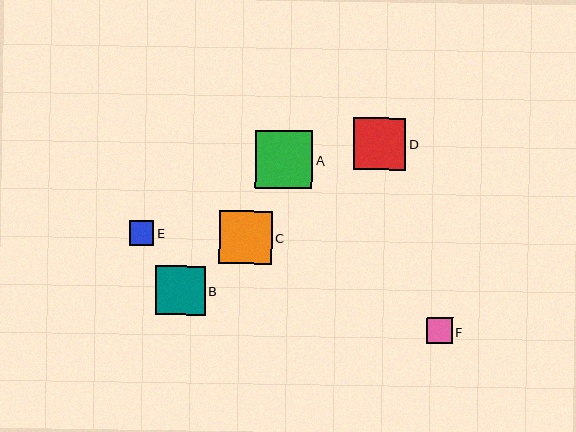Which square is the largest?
Square A is the largest with a size of approximately 58 pixels.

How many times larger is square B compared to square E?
Square B is approximately 2.0 times the size of square E.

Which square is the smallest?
Square E is the smallest with a size of approximately 25 pixels.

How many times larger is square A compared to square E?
Square A is approximately 2.3 times the size of square E.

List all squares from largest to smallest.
From largest to smallest: A, C, D, B, F, E.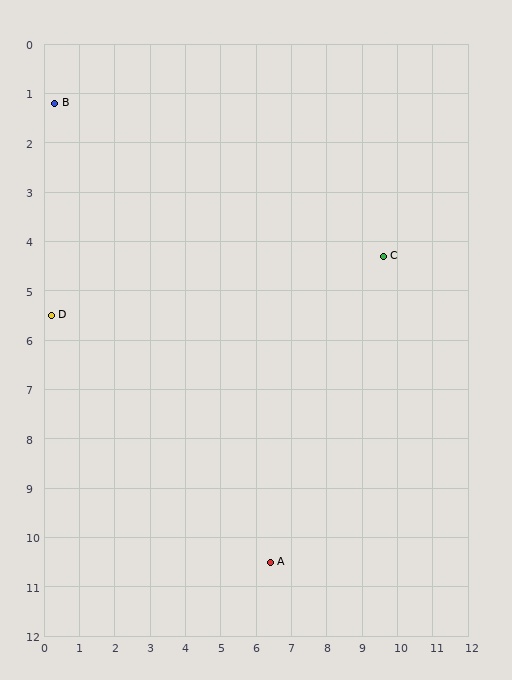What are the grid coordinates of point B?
Point B is at approximately (0.3, 1.2).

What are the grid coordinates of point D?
Point D is at approximately (0.2, 5.5).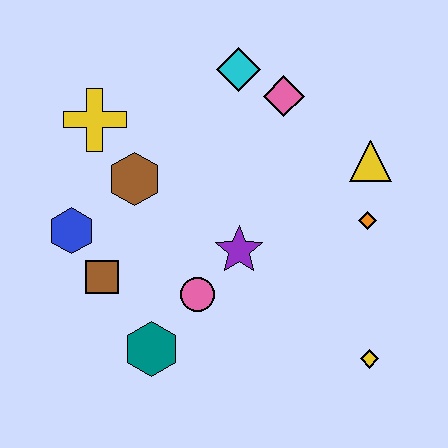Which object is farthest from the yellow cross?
The yellow diamond is farthest from the yellow cross.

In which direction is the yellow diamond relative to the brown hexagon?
The yellow diamond is to the right of the brown hexagon.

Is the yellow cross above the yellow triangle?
Yes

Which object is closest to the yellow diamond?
The orange diamond is closest to the yellow diamond.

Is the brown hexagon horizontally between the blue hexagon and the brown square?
No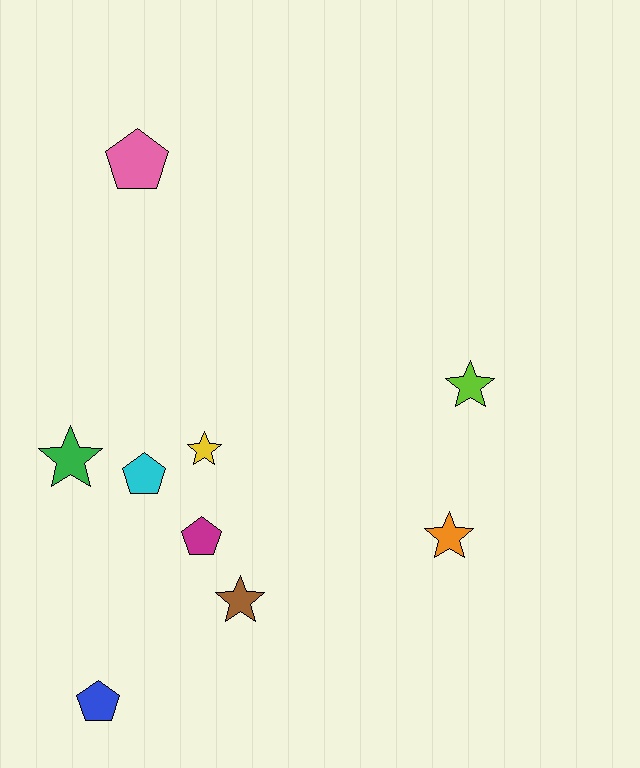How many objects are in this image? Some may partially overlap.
There are 9 objects.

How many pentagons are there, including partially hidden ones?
There are 4 pentagons.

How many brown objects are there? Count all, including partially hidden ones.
There is 1 brown object.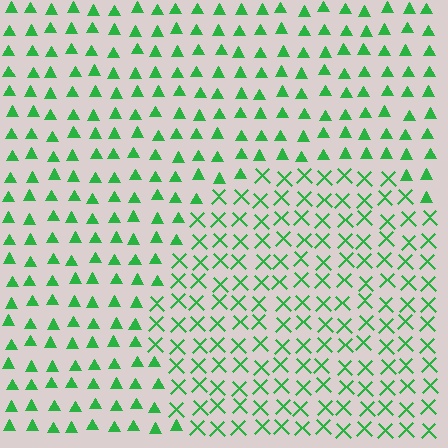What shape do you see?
I see a circle.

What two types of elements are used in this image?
The image uses X marks inside the circle region and triangles outside it.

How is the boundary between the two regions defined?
The boundary is defined by a change in element shape: X marks inside vs. triangles outside. All elements share the same color and spacing.